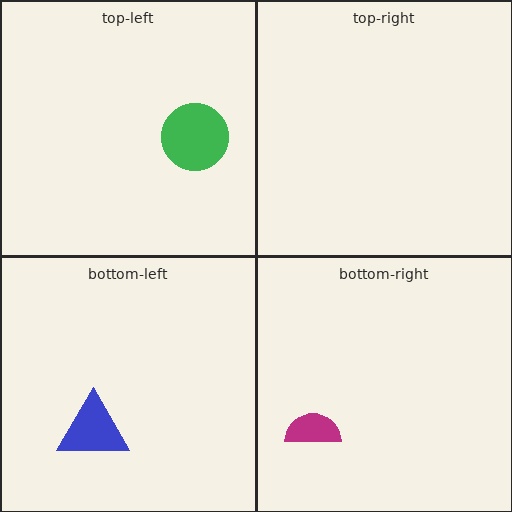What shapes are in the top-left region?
The green circle.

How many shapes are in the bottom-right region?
1.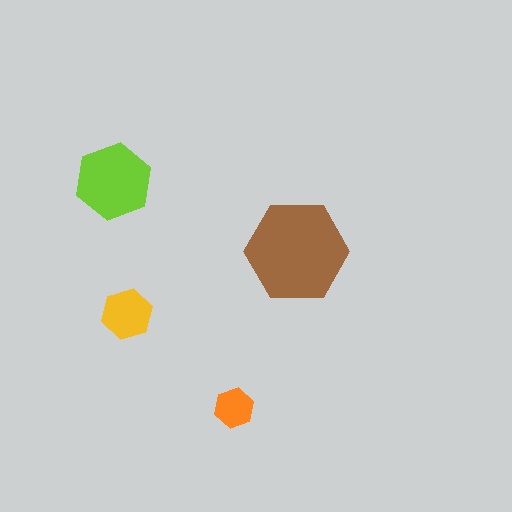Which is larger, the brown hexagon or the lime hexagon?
The brown one.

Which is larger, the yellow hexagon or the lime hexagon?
The lime one.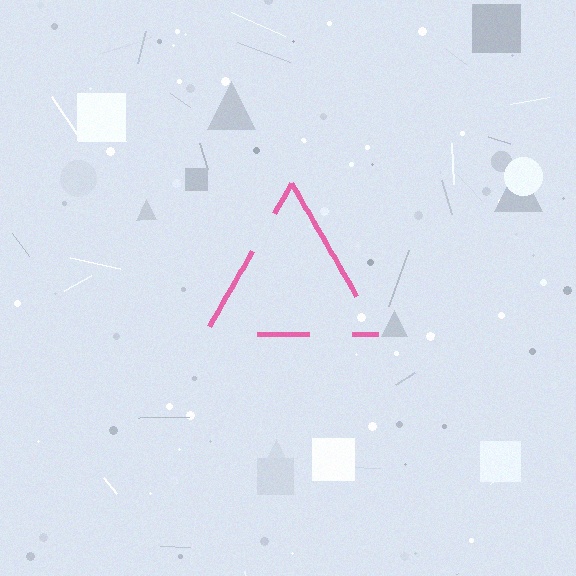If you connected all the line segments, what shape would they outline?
They would outline a triangle.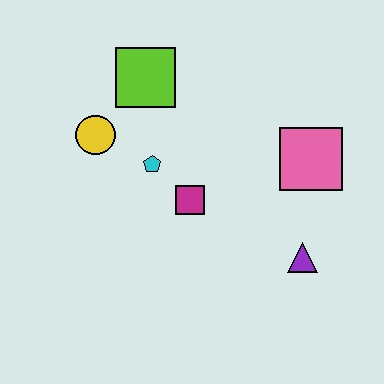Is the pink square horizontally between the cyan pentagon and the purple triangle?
No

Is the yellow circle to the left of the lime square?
Yes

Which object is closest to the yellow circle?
The cyan pentagon is closest to the yellow circle.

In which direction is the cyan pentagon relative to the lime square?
The cyan pentagon is below the lime square.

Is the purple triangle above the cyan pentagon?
No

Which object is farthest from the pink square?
The yellow circle is farthest from the pink square.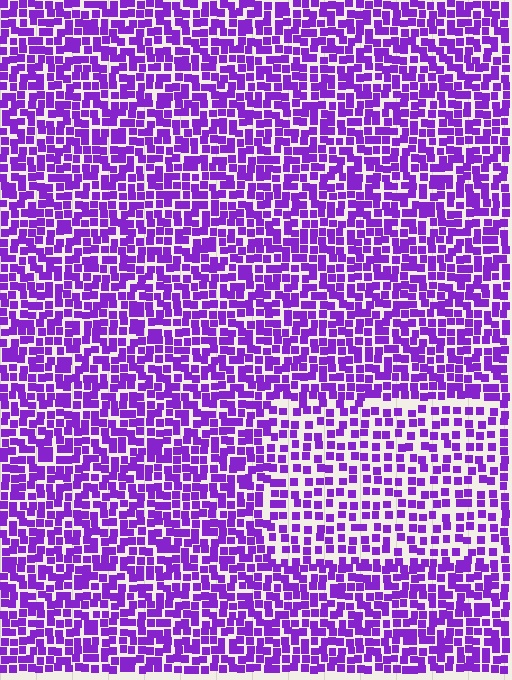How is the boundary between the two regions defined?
The boundary is defined by a change in element density (approximately 1.6x ratio). All elements are the same color, size, and shape.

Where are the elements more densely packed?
The elements are more densely packed outside the rectangle boundary.